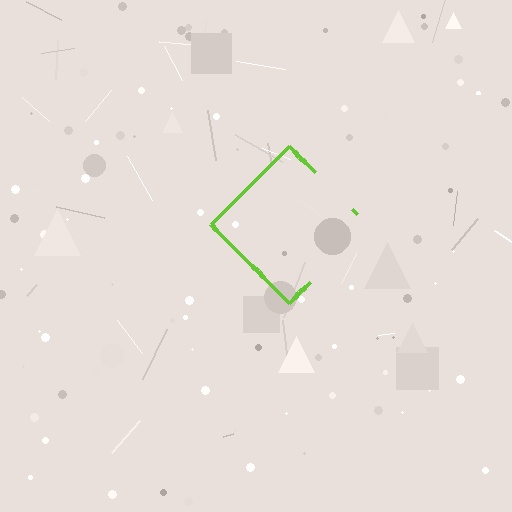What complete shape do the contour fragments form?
The contour fragments form a diamond.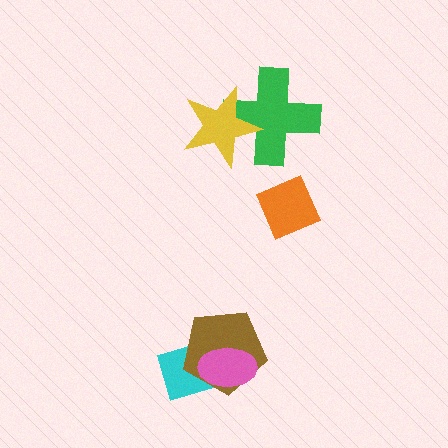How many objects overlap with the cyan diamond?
2 objects overlap with the cyan diamond.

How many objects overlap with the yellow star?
1 object overlaps with the yellow star.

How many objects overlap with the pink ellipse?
2 objects overlap with the pink ellipse.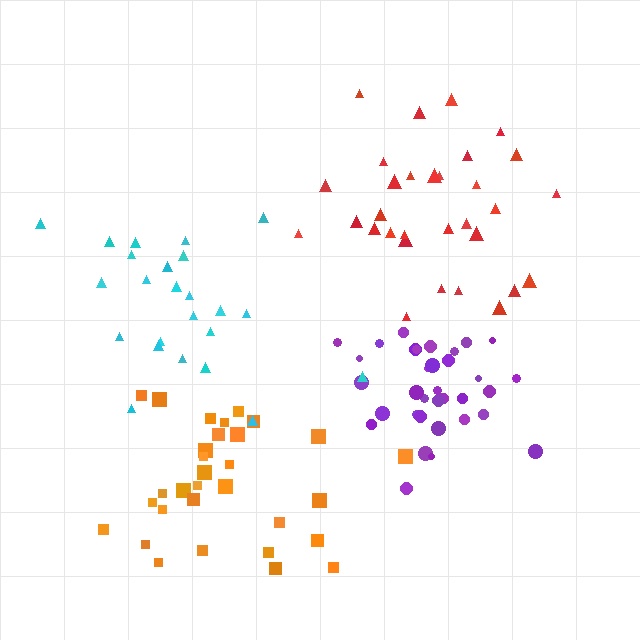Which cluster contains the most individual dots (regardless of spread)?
Purple (34).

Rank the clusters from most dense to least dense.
purple, orange, red, cyan.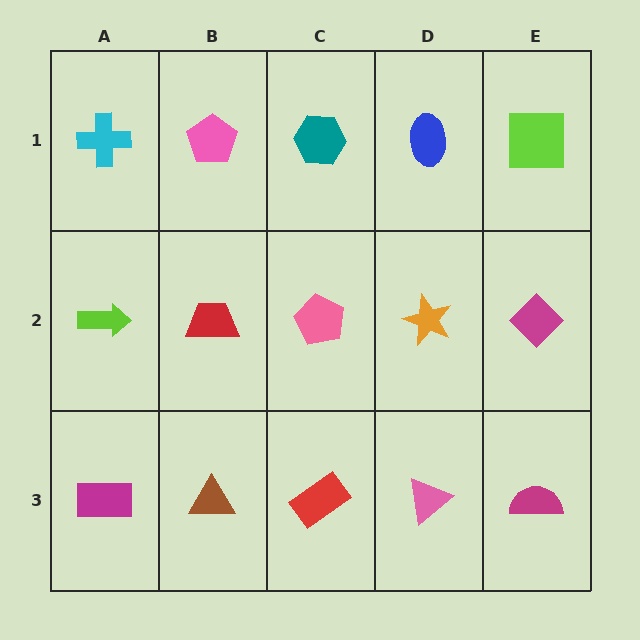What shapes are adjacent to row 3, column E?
A magenta diamond (row 2, column E), a pink triangle (row 3, column D).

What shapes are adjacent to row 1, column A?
A lime arrow (row 2, column A), a pink pentagon (row 1, column B).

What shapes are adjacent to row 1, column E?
A magenta diamond (row 2, column E), a blue ellipse (row 1, column D).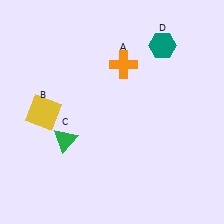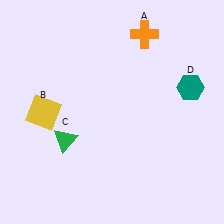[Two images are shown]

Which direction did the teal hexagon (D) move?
The teal hexagon (D) moved down.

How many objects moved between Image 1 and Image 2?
2 objects moved between the two images.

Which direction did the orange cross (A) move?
The orange cross (A) moved up.